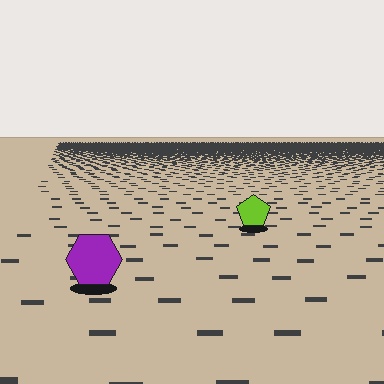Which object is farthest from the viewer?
The lime pentagon is farthest from the viewer. It appears smaller and the ground texture around it is denser.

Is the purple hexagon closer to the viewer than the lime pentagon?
Yes. The purple hexagon is closer — you can tell from the texture gradient: the ground texture is coarser near it.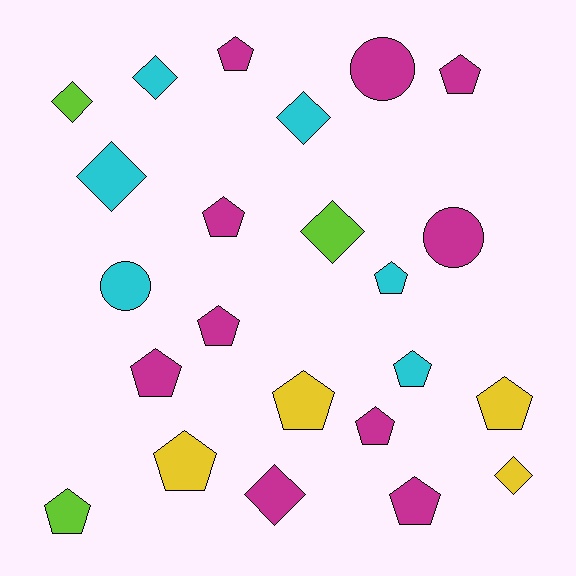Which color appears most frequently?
Magenta, with 10 objects.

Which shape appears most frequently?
Pentagon, with 13 objects.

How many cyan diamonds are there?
There are 3 cyan diamonds.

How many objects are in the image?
There are 23 objects.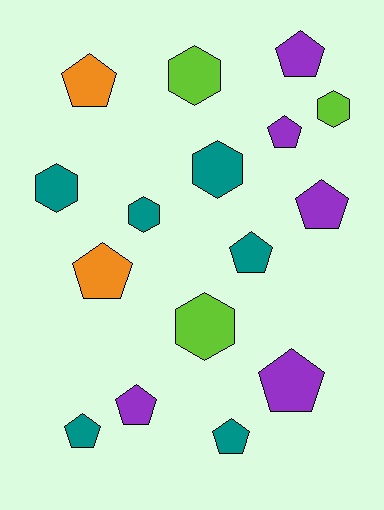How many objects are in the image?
There are 16 objects.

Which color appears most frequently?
Teal, with 6 objects.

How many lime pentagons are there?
There are no lime pentagons.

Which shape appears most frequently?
Pentagon, with 10 objects.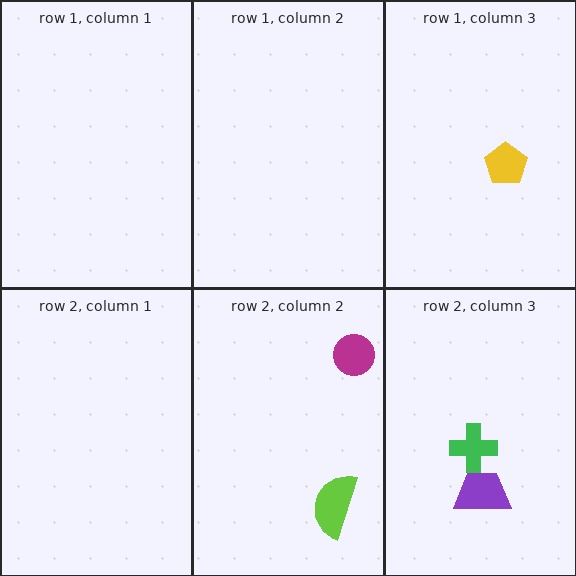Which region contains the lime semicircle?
The row 2, column 2 region.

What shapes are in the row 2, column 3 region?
The green cross, the purple trapezoid.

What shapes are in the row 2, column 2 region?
The lime semicircle, the magenta circle.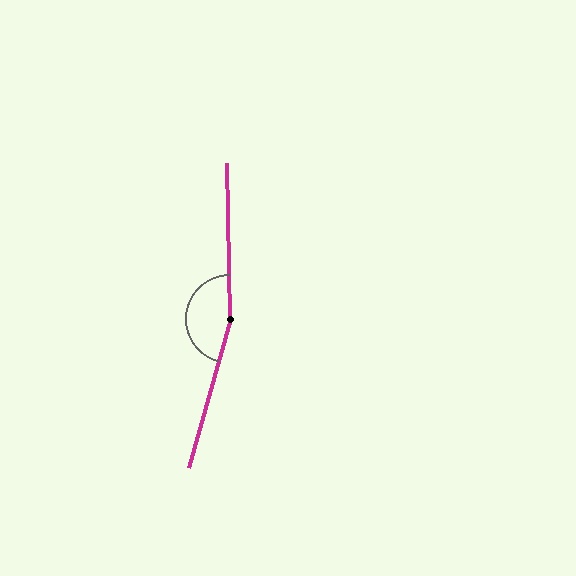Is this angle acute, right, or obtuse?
It is obtuse.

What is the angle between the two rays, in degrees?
Approximately 163 degrees.